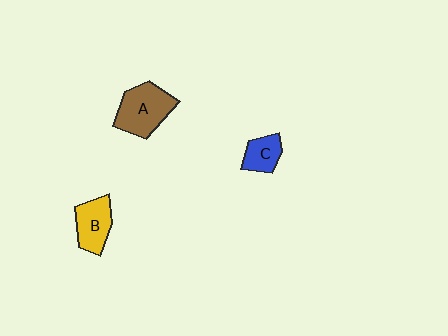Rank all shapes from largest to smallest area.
From largest to smallest: A (brown), B (yellow), C (blue).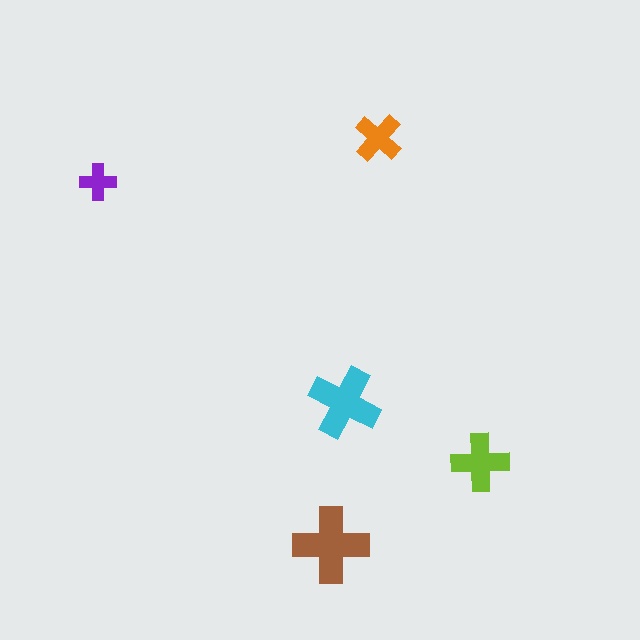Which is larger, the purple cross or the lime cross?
The lime one.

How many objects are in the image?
There are 5 objects in the image.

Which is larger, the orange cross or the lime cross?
The lime one.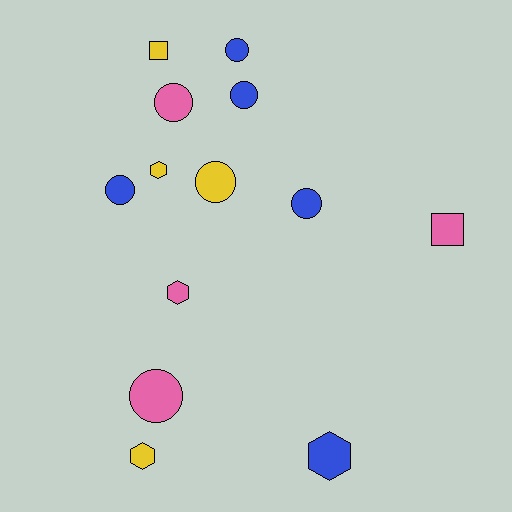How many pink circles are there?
There are 2 pink circles.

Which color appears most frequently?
Blue, with 5 objects.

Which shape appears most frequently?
Circle, with 7 objects.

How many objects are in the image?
There are 13 objects.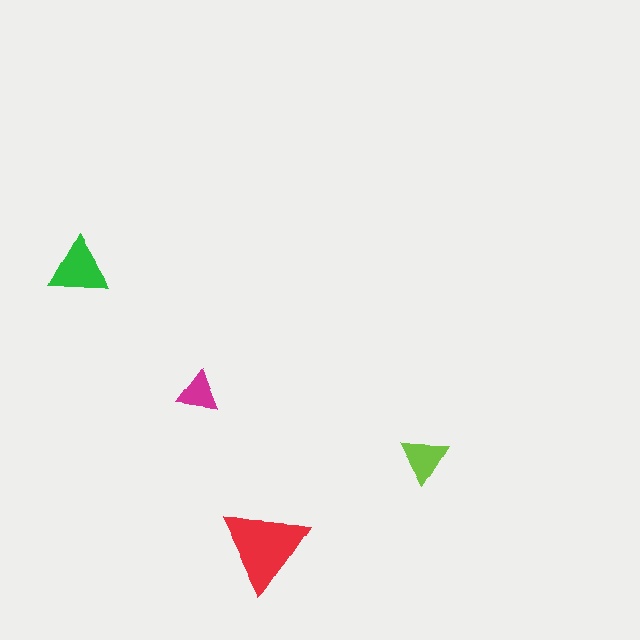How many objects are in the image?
There are 4 objects in the image.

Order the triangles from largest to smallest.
the red one, the green one, the lime one, the magenta one.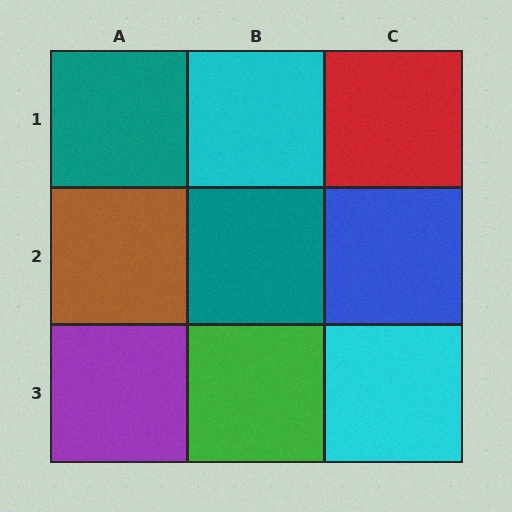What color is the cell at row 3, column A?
Purple.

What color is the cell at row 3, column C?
Cyan.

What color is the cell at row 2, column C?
Blue.